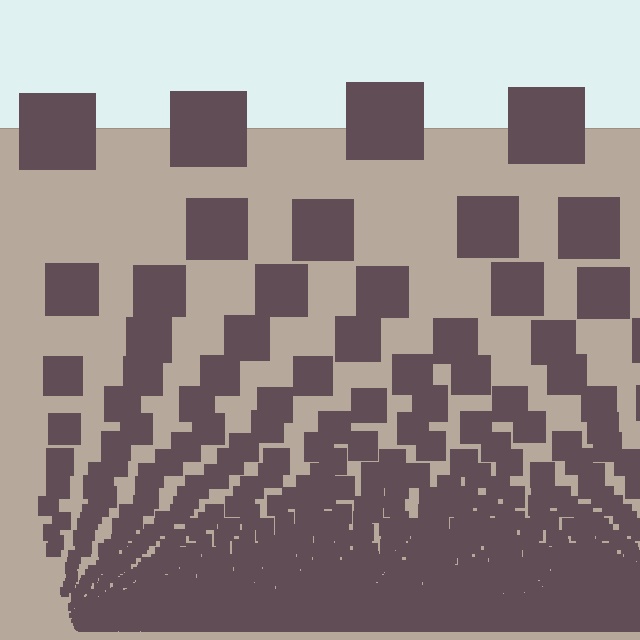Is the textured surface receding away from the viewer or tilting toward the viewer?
The surface appears to tilt toward the viewer. Texture elements get larger and sparser toward the top.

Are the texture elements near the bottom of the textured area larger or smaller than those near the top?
Smaller. The gradient is inverted — elements near the bottom are smaller and denser.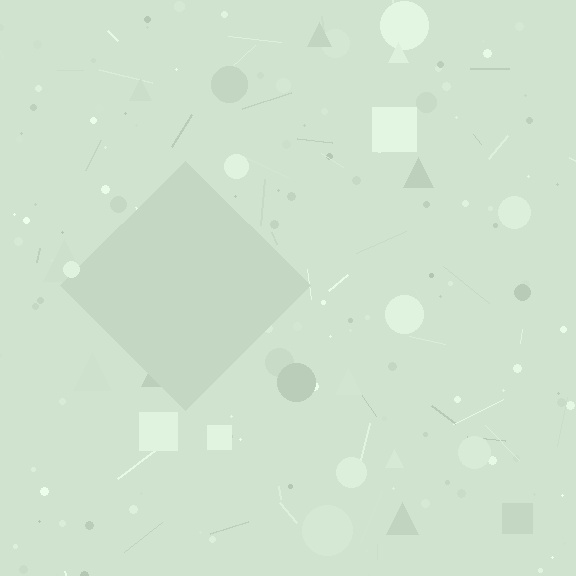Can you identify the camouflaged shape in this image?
The camouflaged shape is a diamond.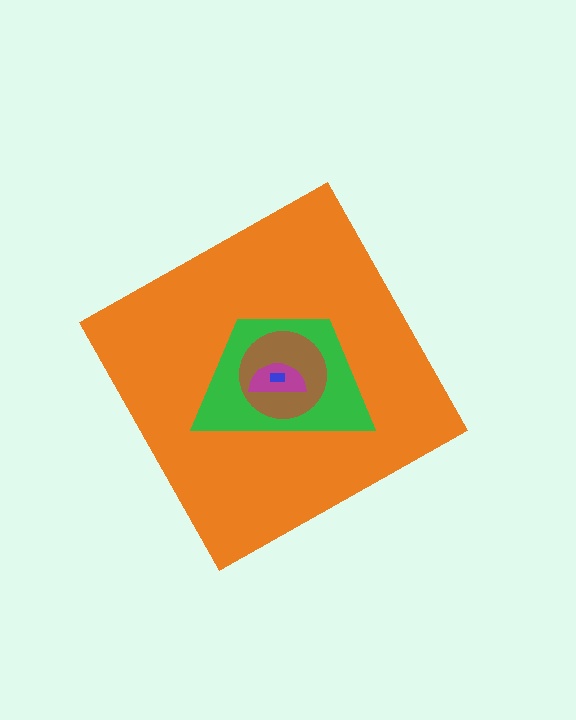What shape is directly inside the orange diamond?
The green trapezoid.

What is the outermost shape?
The orange diamond.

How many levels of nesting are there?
5.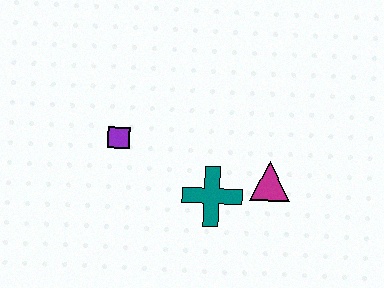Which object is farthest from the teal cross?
The purple square is farthest from the teal cross.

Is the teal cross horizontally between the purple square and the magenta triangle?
Yes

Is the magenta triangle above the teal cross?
Yes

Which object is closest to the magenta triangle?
The teal cross is closest to the magenta triangle.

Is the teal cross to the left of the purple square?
No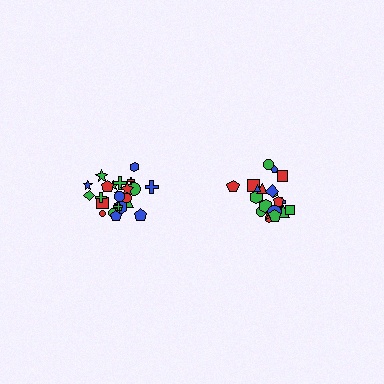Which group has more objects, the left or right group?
The left group.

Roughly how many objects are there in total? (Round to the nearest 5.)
Roughly 45 objects in total.